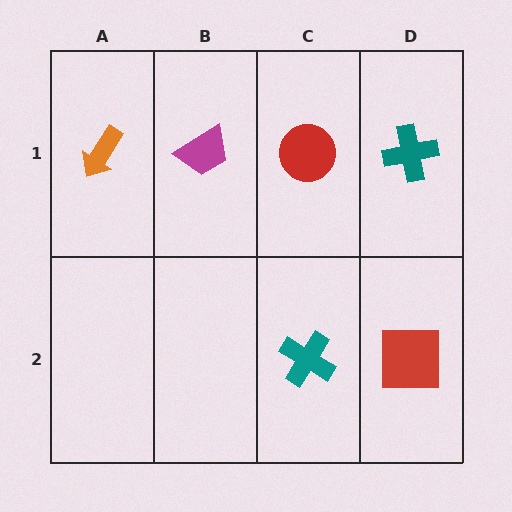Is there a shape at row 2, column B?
No, that cell is empty.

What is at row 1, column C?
A red circle.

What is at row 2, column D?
A red square.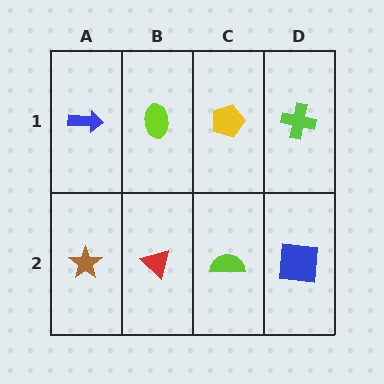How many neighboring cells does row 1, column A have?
2.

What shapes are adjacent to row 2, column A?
A blue arrow (row 1, column A), a red triangle (row 2, column B).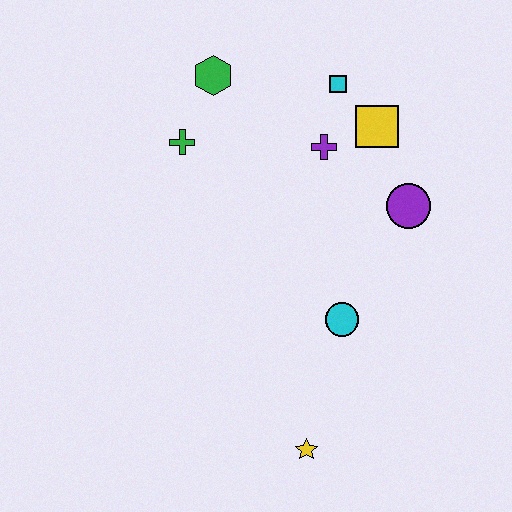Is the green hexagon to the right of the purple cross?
No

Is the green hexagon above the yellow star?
Yes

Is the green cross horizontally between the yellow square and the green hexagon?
No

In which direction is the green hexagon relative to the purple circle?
The green hexagon is to the left of the purple circle.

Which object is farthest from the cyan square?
The yellow star is farthest from the cyan square.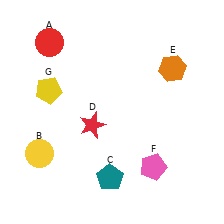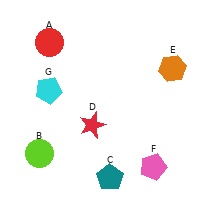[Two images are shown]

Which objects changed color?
B changed from yellow to lime. G changed from yellow to cyan.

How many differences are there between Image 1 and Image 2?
There are 2 differences between the two images.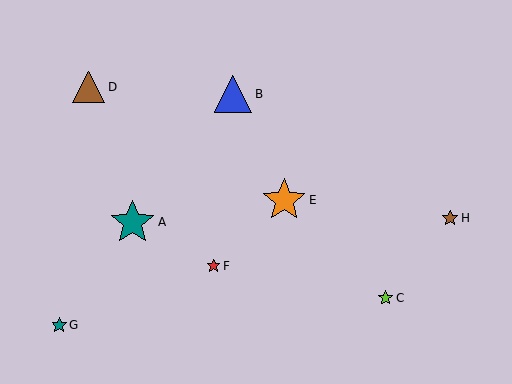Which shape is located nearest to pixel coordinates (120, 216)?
The teal star (labeled A) at (133, 222) is nearest to that location.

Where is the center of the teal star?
The center of the teal star is at (133, 222).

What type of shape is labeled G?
Shape G is a teal star.